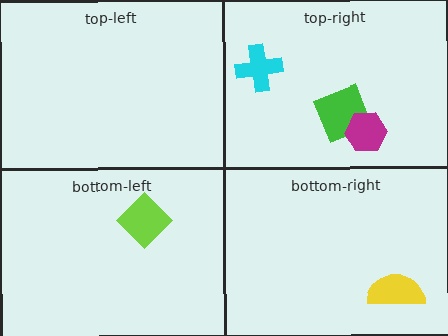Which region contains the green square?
The top-right region.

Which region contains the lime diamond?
The bottom-left region.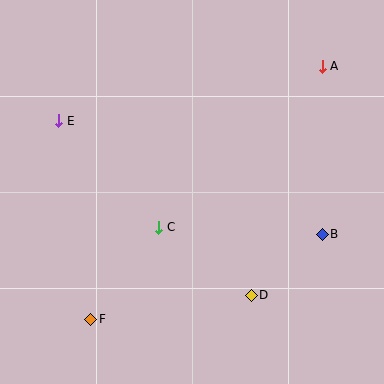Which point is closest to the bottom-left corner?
Point F is closest to the bottom-left corner.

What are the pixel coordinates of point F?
Point F is at (91, 319).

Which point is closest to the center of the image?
Point C at (159, 227) is closest to the center.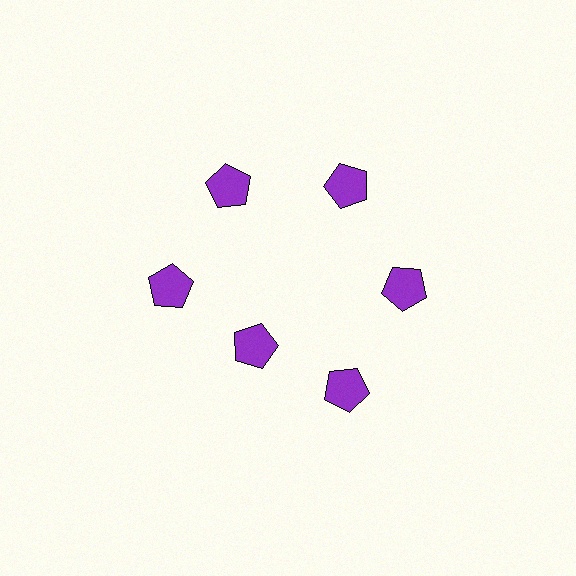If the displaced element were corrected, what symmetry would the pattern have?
It would have 6-fold rotational symmetry — the pattern would map onto itself every 60 degrees.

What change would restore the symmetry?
The symmetry would be restored by moving it outward, back onto the ring so that all 6 pentagons sit at equal angles and equal distance from the center.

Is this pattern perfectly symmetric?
No. The 6 purple pentagons are arranged in a ring, but one element near the 7 o'clock position is pulled inward toward the center, breaking the 6-fold rotational symmetry.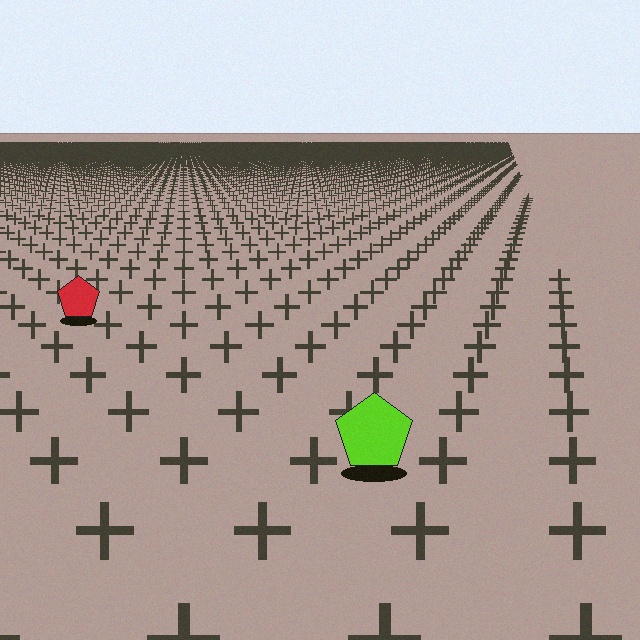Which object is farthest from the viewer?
The red pentagon is farthest from the viewer. It appears smaller and the ground texture around it is denser.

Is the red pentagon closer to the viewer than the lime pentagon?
No. The lime pentagon is closer — you can tell from the texture gradient: the ground texture is coarser near it.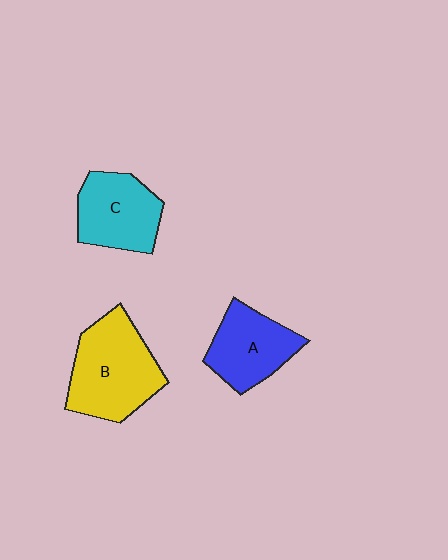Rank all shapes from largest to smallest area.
From largest to smallest: B (yellow), C (cyan), A (blue).